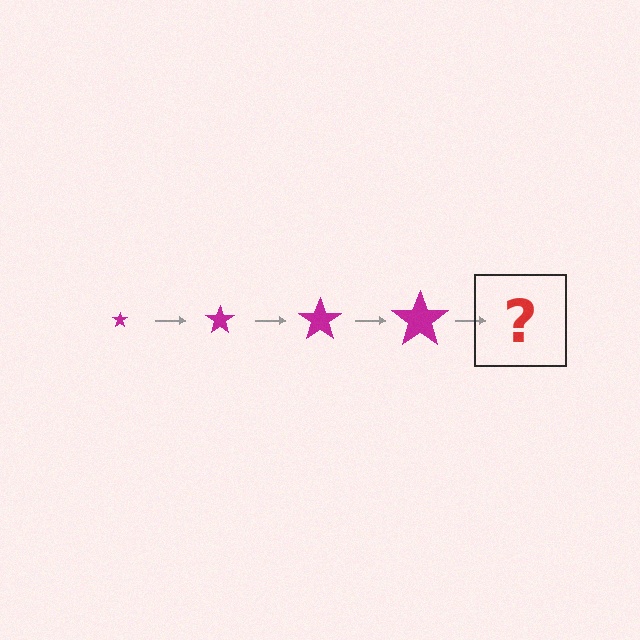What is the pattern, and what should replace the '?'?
The pattern is that the star gets progressively larger each step. The '?' should be a magenta star, larger than the previous one.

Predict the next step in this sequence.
The next step is a magenta star, larger than the previous one.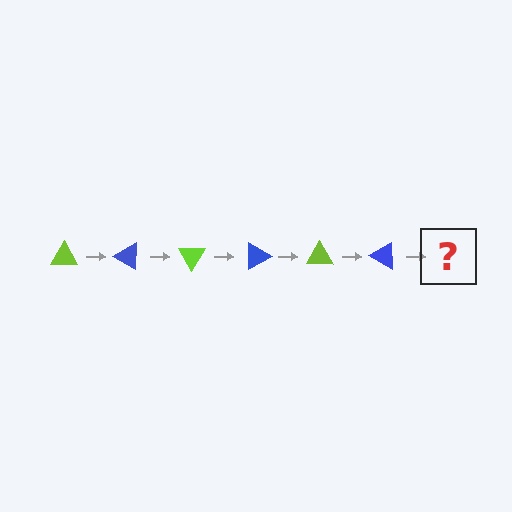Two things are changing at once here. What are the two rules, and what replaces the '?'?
The two rules are that it rotates 30 degrees each step and the color cycles through lime and blue. The '?' should be a lime triangle, rotated 180 degrees from the start.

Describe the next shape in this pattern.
It should be a lime triangle, rotated 180 degrees from the start.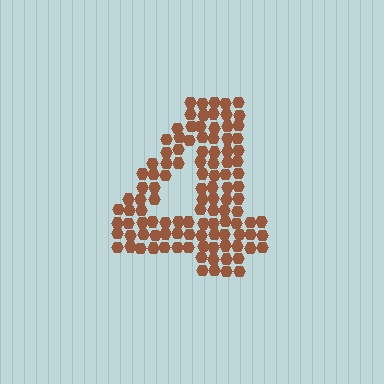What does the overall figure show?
The overall figure shows the digit 4.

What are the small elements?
The small elements are hexagons.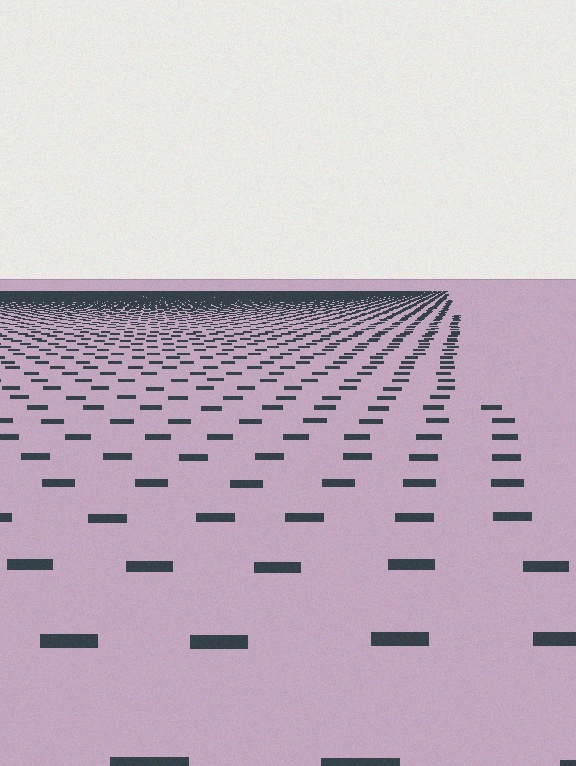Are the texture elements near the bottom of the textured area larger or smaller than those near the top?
Larger. Near the bottom, elements are closer to the viewer and appear at a bigger on-screen size.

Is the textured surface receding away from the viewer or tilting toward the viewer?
The surface is receding away from the viewer. Texture elements get smaller and denser toward the top.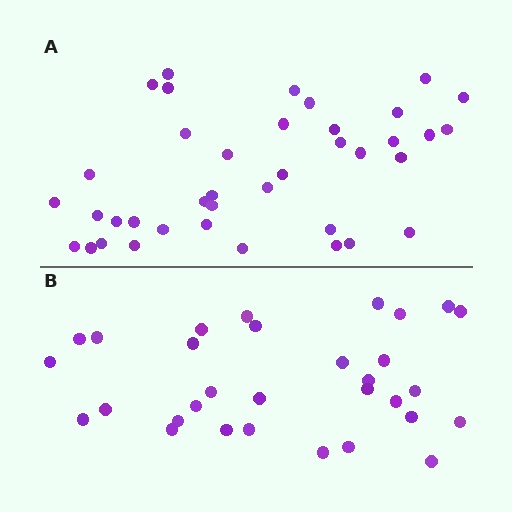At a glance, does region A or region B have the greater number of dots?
Region A (the top region) has more dots.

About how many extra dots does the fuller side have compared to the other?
Region A has roughly 8 or so more dots than region B.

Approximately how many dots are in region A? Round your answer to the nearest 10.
About 40 dots. (The exact count is 39, which rounds to 40.)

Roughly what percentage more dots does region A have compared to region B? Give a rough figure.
About 25% more.